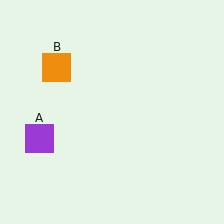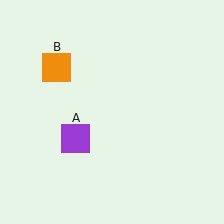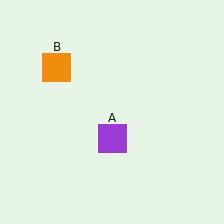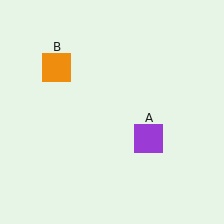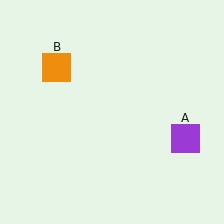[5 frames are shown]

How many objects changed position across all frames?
1 object changed position: purple square (object A).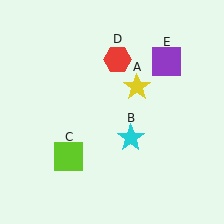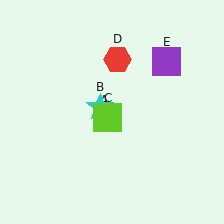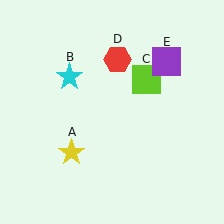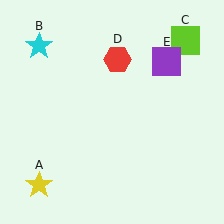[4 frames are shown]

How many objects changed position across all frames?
3 objects changed position: yellow star (object A), cyan star (object B), lime square (object C).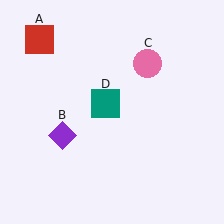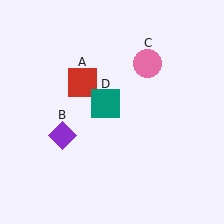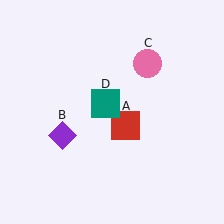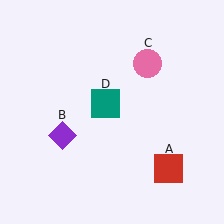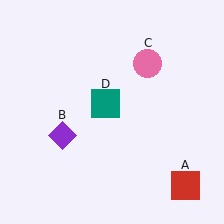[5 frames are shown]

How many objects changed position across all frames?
1 object changed position: red square (object A).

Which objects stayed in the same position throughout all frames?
Purple diamond (object B) and pink circle (object C) and teal square (object D) remained stationary.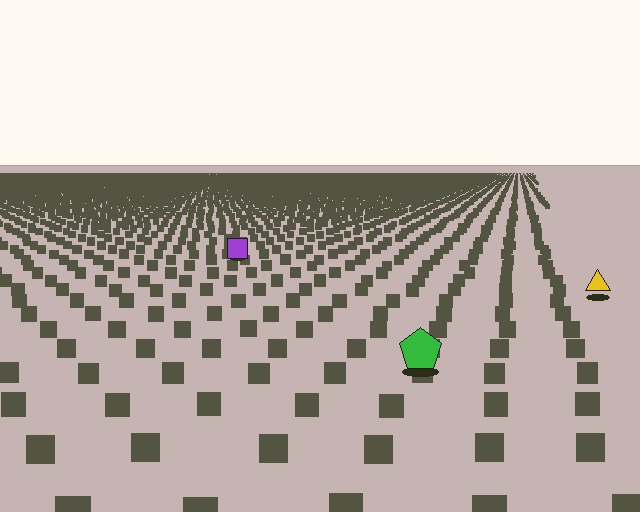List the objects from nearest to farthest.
From nearest to farthest: the green pentagon, the yellow triangle, the purple square.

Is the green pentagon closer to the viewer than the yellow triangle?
Yes. The green pentagon is closer — you can tell from the texture gradient: the ground texture is coarser near it.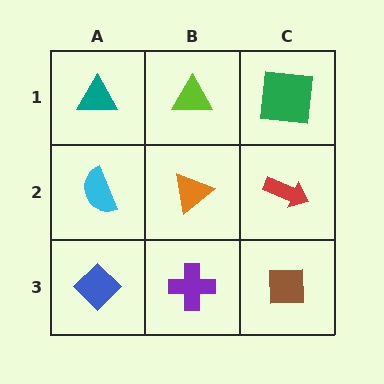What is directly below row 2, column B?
A purple cross.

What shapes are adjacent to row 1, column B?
An orange triangle (row 2, column B), a teal triangle (row 1, column A), a green square (row 1, column C).